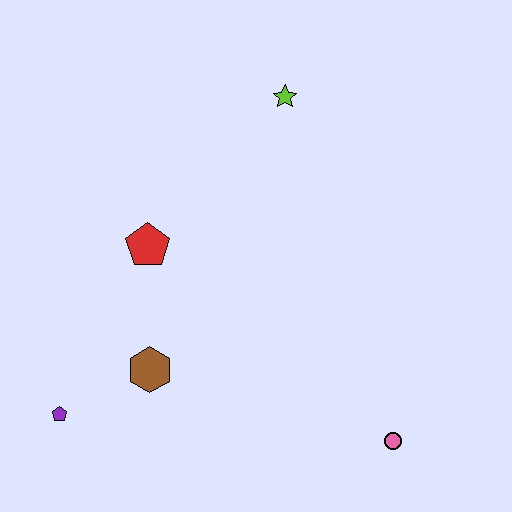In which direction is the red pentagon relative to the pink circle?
The red pentagon is to the left of the pink circle.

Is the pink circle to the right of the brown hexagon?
Yes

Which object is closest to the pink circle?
The brown hexagon is closest to the pink circle.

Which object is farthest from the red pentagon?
The pink circle is farthest from the red pentagon.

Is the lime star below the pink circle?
No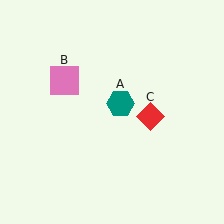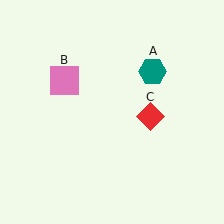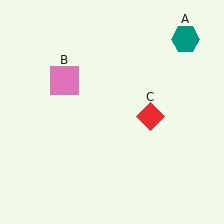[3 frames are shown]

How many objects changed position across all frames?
1 object changed position: teal hexagon (object A).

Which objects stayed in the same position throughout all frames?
Pink square (object B) and red diamond (object C) remained stationary.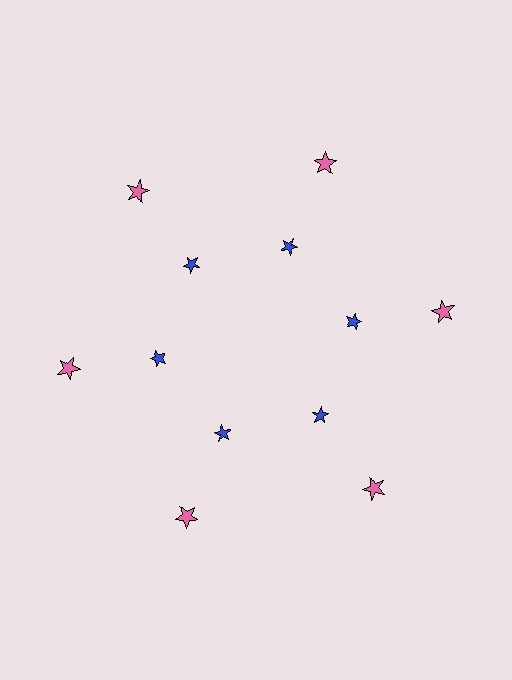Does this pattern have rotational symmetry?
Yes, this pattern has 6-fold rotational symmetry. It looks the same after rotating 60 degrees around the center.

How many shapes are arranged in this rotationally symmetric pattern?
There are 12 shapes, arranged in 6 groups of 2.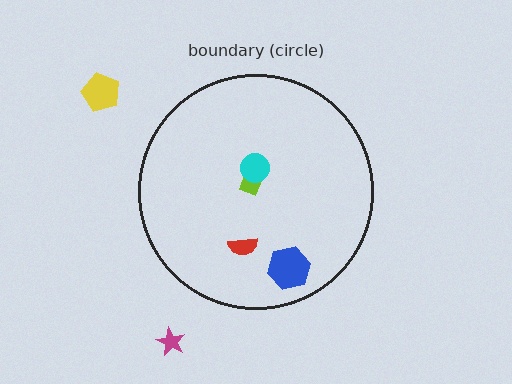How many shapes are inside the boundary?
4 inside, 2 outside.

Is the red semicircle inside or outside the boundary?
Inside.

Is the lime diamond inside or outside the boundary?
Inside.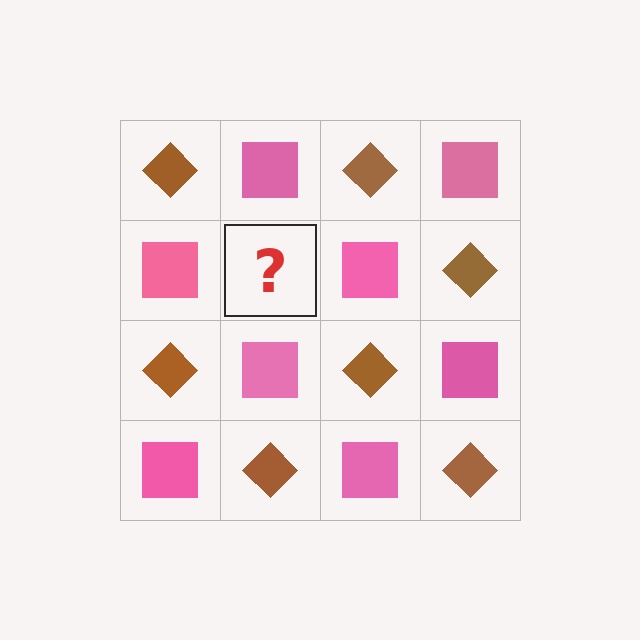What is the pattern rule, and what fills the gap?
The rule is that it alternates brown diamond and pink square in a checkerboard pattern. The gap should be filled with a brown diamond.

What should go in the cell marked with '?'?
The missing cell should contain a brown diamond.